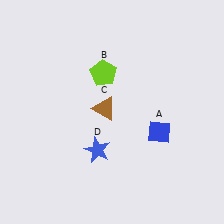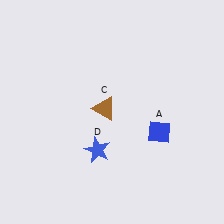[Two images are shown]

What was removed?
The lime pentagon (B) was removed in Image 2.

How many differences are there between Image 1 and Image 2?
There is 1 difference between the two images.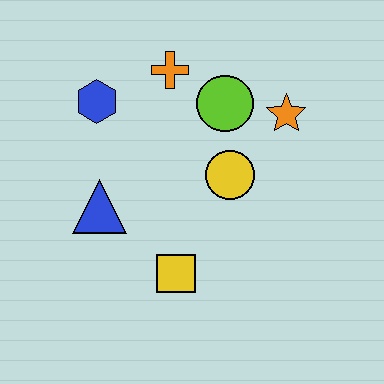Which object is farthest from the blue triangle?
The orange star is farthest from the blue triangle.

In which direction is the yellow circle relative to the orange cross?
The yellow circle is below the orange cross.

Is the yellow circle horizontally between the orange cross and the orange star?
Yes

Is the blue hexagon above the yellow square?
Yes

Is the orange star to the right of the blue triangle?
Yes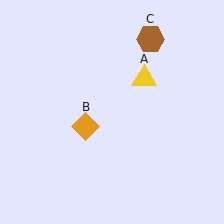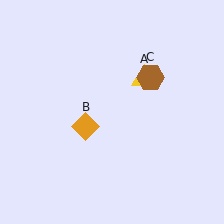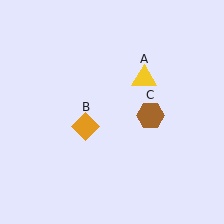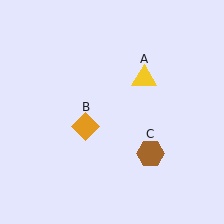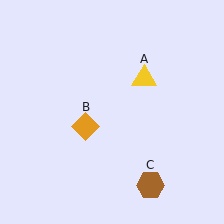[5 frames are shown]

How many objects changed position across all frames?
1 object changed position: brown hexagon (object C).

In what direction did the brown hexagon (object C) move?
The brown hexagon (object C) moved down.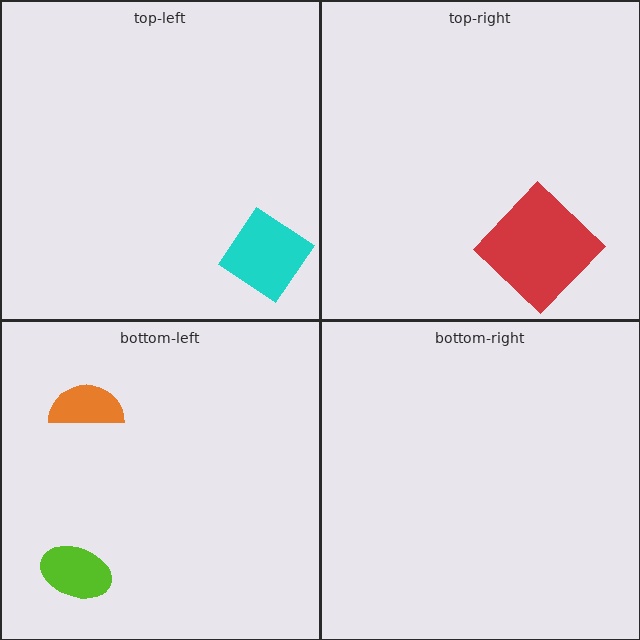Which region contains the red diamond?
The top-right region.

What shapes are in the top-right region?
The red diamond.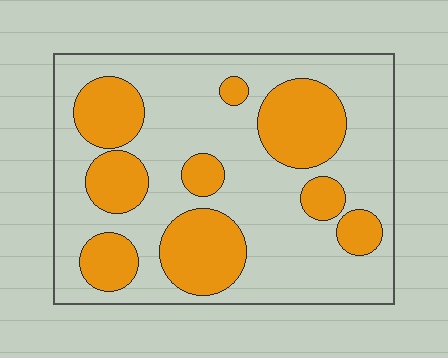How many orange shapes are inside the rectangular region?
9.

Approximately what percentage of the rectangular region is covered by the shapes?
Approximately 35%.